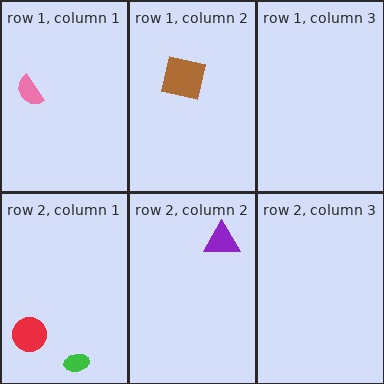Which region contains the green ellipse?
The row 2, column 1 region.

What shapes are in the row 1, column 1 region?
The pink semicircle.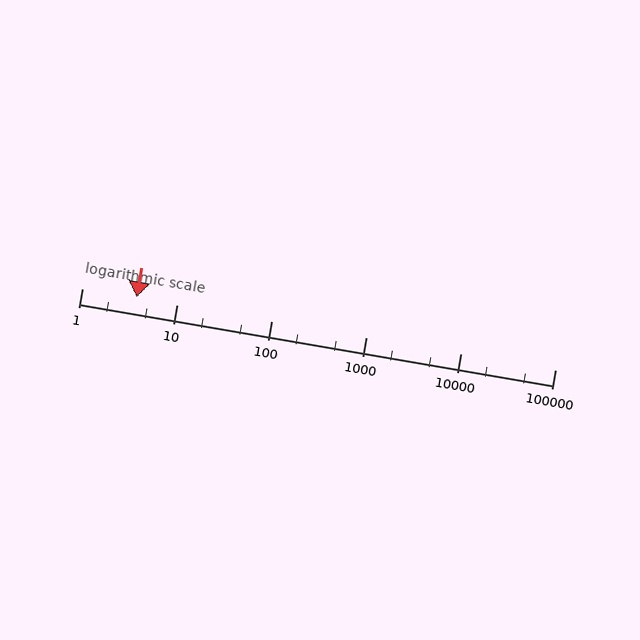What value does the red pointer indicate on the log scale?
The pointer indicates approximately 3.8.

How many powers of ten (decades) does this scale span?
The scale spans 5 decades, from 1 to 100000.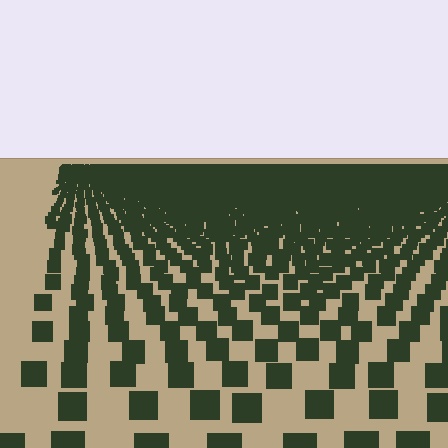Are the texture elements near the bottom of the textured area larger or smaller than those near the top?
Larger. Near the bottom, elements are closer to the viewer and appear at a bigger on-screen size.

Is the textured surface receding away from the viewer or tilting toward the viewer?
The surface is receding away from the viewer. Texture elements get smaller and denser toward the top.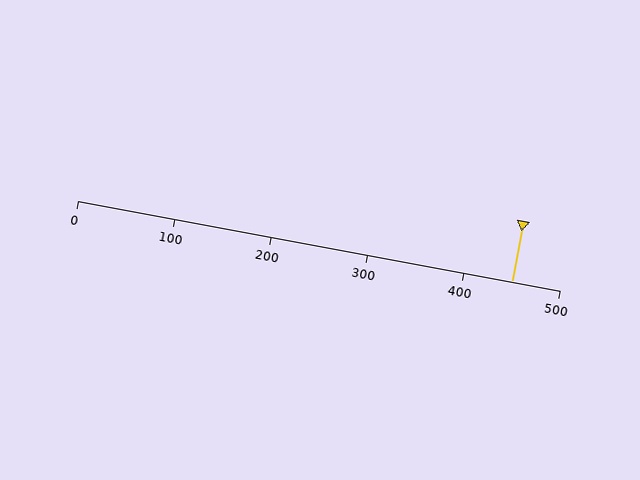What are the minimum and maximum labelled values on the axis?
The axis runs from 0 to 500.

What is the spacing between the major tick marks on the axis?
The major ticks are spaced 100 apart.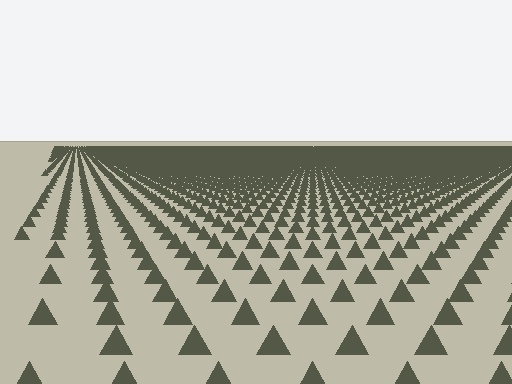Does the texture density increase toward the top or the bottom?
Density increases toward the top.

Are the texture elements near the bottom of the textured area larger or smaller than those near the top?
Larger. Near the bottom, elements are closer to the viewer and appear at a bigger on-screen size.